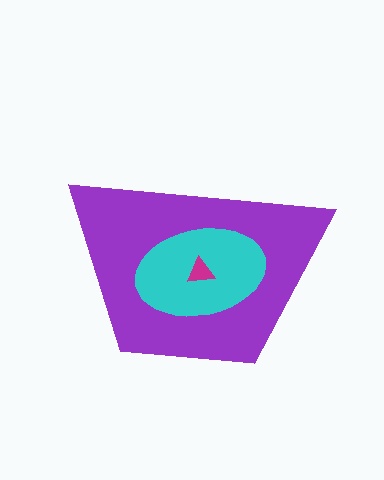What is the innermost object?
The magenta triangle.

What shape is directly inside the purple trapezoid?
The cyan ellipse.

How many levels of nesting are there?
3.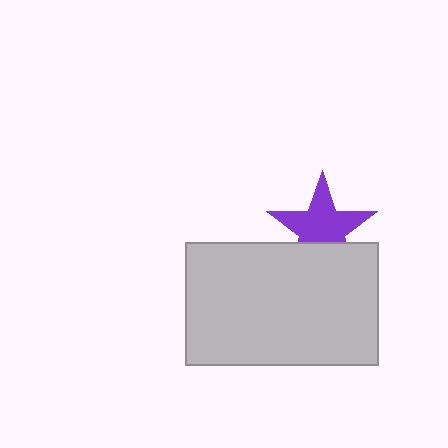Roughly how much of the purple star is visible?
Most of it is visible (roughly 69%).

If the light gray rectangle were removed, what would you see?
You would see the complete purple star.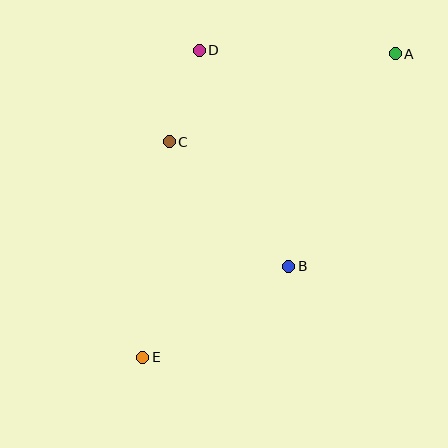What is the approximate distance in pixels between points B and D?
The distance between B and D is approximately 234 pixels.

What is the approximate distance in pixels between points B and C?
The distance between B and C is approximately 173 pixels.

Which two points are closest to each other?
Points C and D are closest to each other.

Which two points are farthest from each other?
Points A and E are farthest from each other.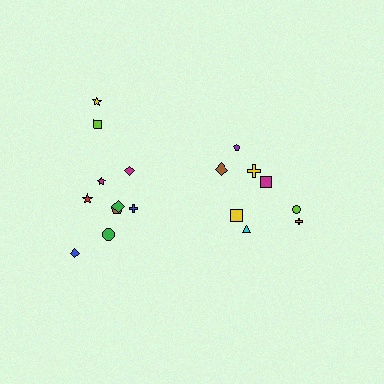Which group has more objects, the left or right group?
The left group.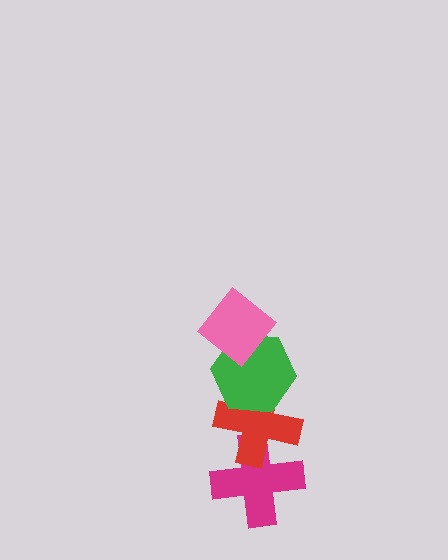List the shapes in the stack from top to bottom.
From top to bottom: the pink diamond, the green hexagon, the red cross, the magenta cross.